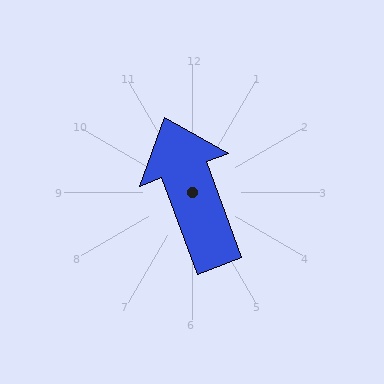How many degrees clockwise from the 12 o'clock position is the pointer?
Approximately 340 degrees.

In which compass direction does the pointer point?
North.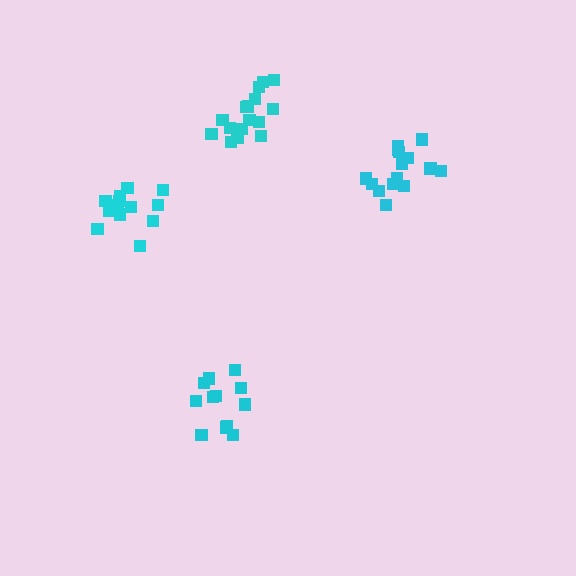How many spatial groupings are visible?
There are 4 spatial groupings.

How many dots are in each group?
Group 1: 13 dots, Group 2: 12 dots, Group 3: 15 dots, Group 4: 17 dots (57 total).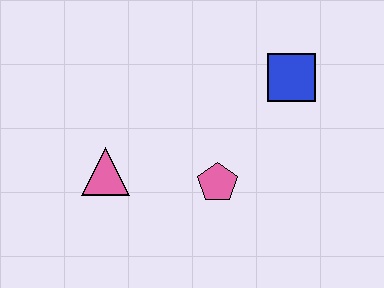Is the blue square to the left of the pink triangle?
No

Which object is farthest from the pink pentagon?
The blue square is farthest from the pink pentagon.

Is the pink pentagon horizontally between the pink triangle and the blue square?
Yes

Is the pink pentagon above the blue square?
No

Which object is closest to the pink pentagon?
The pink triangle is closest to the pink pentagon.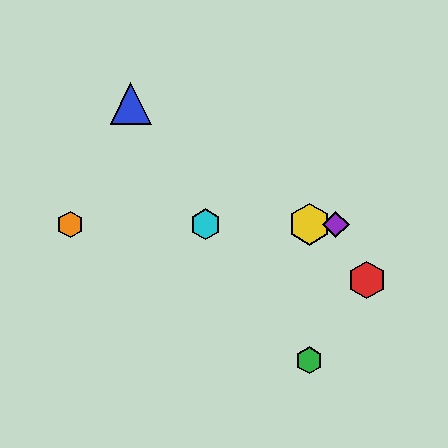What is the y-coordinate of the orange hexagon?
The orange hexagon is at y≈224.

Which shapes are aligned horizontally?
The yellow hexagon, the purple diamond, the orange hexagon, the cyan hexagon are aligned horizontally.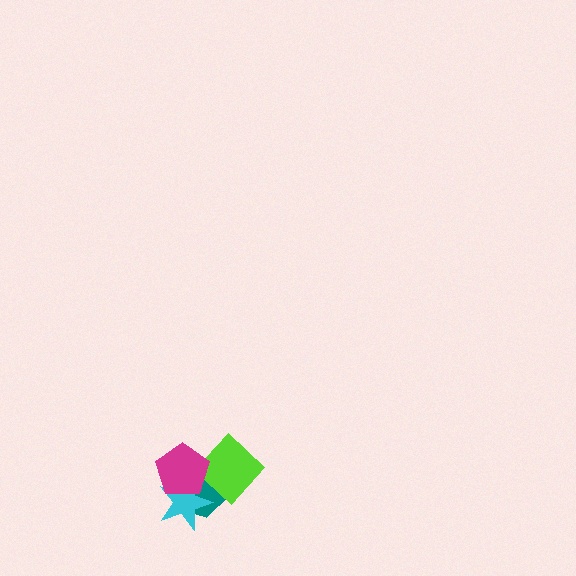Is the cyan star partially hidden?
Yes, it is partially covered by another shape.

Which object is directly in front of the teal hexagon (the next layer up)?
The cyan star is directly in front of the teal hexagon.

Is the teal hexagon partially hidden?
Yes, it is partially covered by another shape.